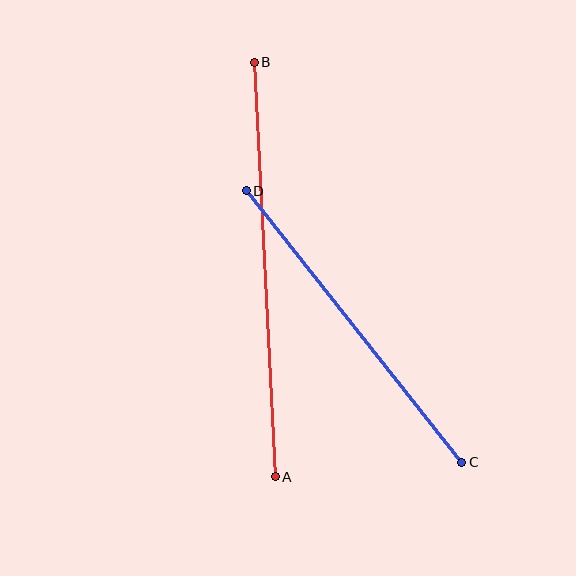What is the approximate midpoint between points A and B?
The midpoint is at approximately (265, 270) pixels.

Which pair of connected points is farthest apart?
Points A and B are farthest apart.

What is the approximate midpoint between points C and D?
The midpoint is at approximately (354, 326) pixels.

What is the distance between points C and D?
The distance is approximately 346 pixels.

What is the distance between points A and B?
The distance is approximately 415 pixels.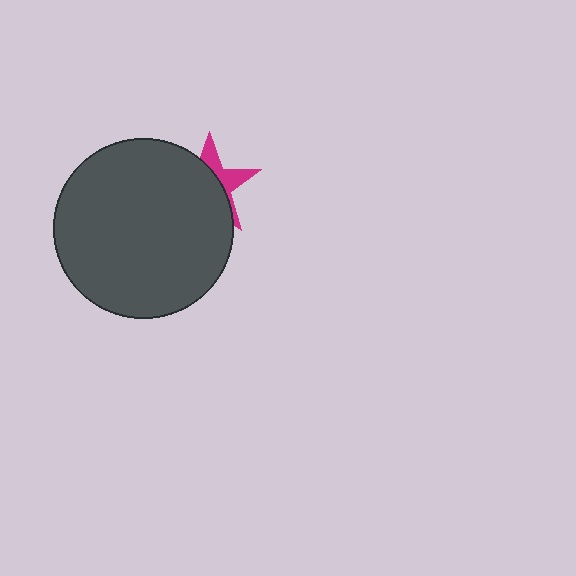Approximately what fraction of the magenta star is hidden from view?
Roughly 66% of the magenta star is hidden behind the dark gray circle.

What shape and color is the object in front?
The object in front is a dark gray circle.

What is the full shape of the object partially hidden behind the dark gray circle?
The partially hidden object is a magenta star.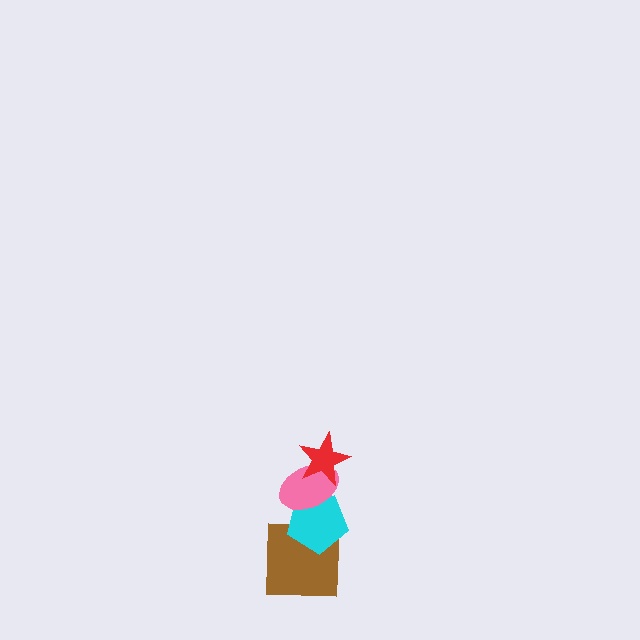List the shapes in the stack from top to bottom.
From top to bottom: the red star, the pink ellipse, the cyan pentagon, the brown square.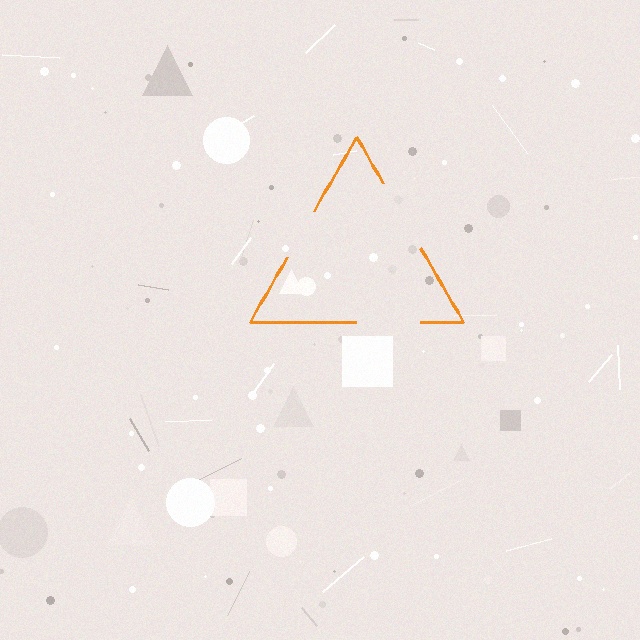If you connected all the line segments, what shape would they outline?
They would outline a triangle.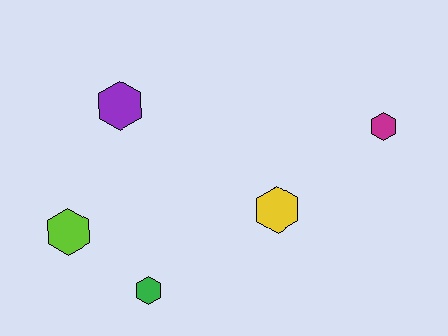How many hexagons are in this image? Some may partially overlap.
There are 5 hexagons.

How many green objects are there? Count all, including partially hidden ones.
There is 1 green object.